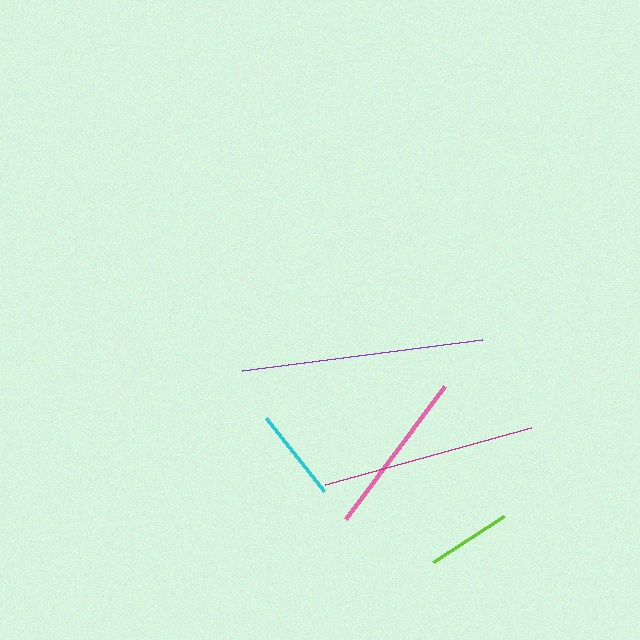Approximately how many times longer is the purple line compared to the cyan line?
The purple line is approximately 2.6 times the length of the cyan line.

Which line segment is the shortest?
The lime line is the shortest at approximately 84 pixels.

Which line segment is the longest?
The purple line is the longest at approximately 241 pixels.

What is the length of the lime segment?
The lime segment is approximately 84 pixels long.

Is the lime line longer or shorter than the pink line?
The pink line is longer than the lime line.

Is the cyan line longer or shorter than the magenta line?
The magenta line is longer than the cyan line.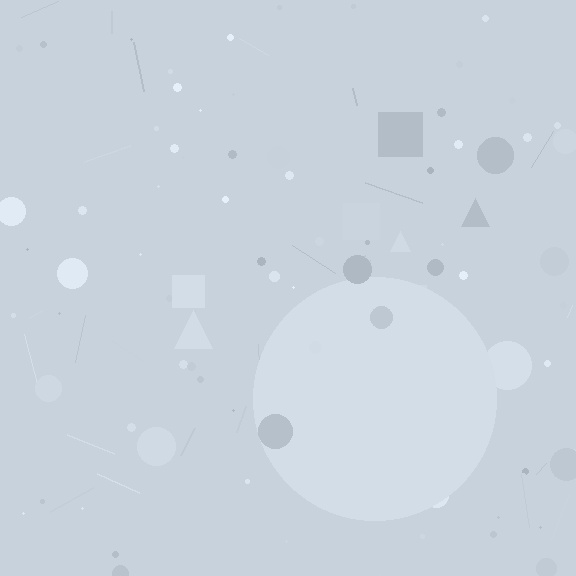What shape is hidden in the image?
A circle is hidden in the image.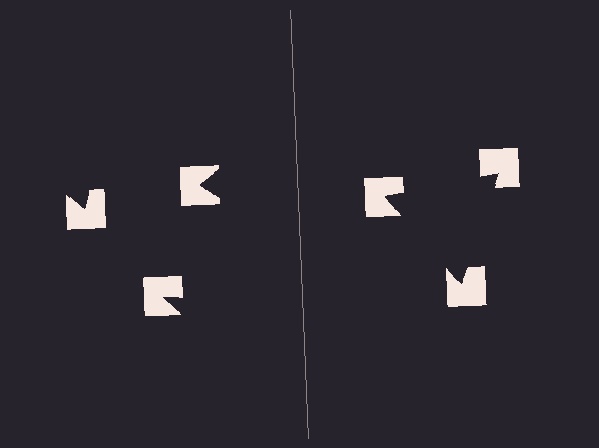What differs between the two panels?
The notched squares are positioned identically on both sides; only the wedge orientations differ. On the right they align to a triangle; on the left they are misaligned.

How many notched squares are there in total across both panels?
6 — 3 on each side.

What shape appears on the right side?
An illusory triangle.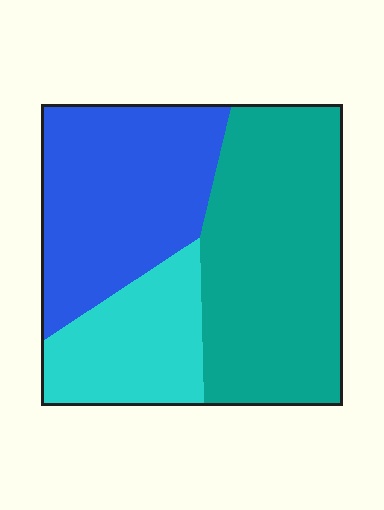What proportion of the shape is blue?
Blue covers around 35% of the shape.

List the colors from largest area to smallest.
From largest to smallest: teal, blue, cyan.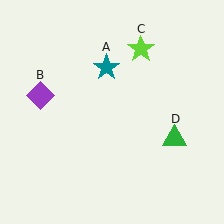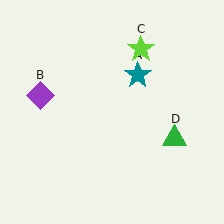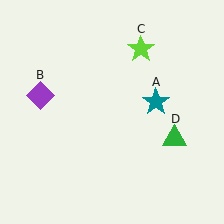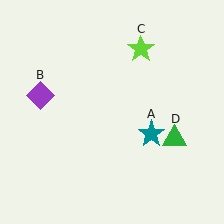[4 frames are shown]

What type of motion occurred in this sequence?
The teal star (object A) rotated clockwise around the center of the scene.